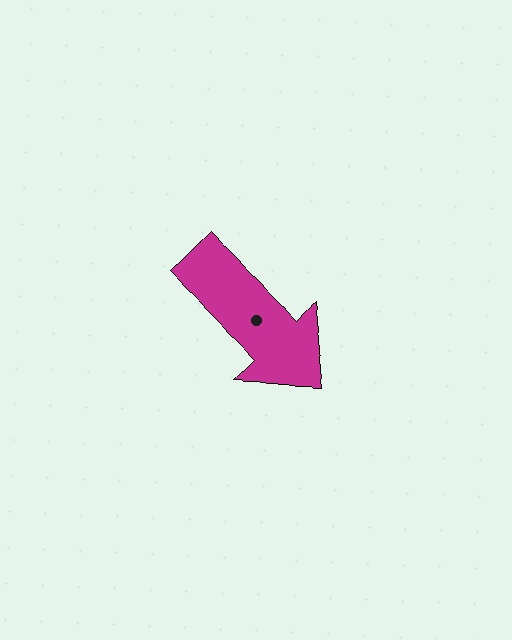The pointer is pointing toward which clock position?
Roughly 4 o'clock.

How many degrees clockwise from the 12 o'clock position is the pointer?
Approximately 134 degrees.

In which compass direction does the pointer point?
Southeast.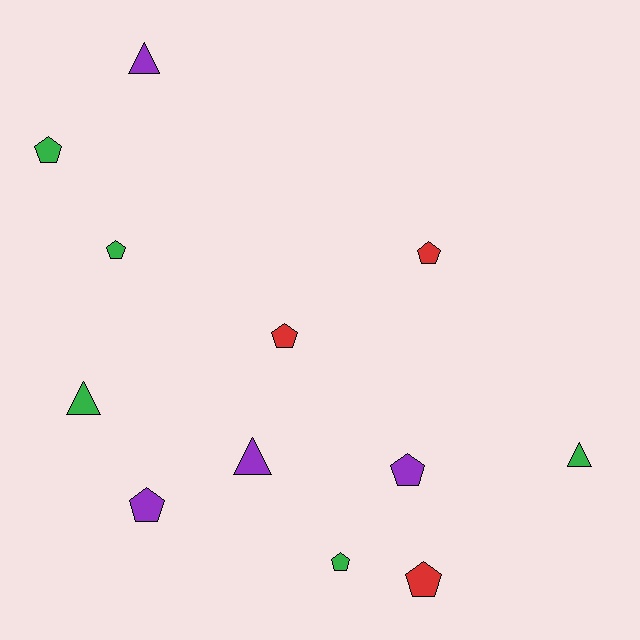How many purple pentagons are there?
There are 2 purple pentagons.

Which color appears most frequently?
Green, with 5 objects.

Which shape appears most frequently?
Pentagon, with 8 objects.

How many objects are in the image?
There are 12 objects.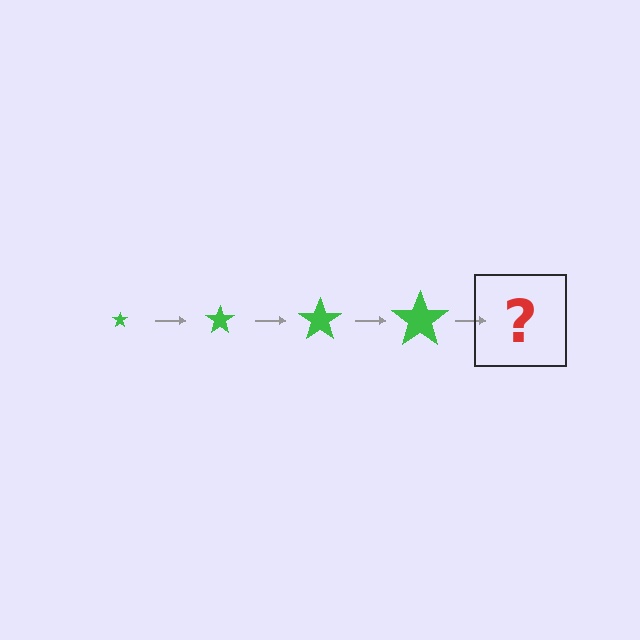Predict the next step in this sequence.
The next step is a green star, larger than the previous one.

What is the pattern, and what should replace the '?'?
The pattern is that the star gets progressively larger each step. The '?' should be a green star, larger than the previous one.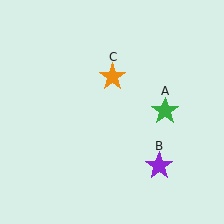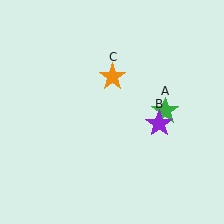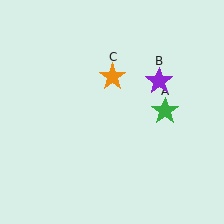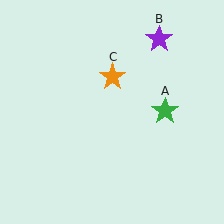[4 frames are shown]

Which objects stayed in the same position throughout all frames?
Green star (object A) and orange star (object C) remained stationary.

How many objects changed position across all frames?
1 object changed position: purple star (object B).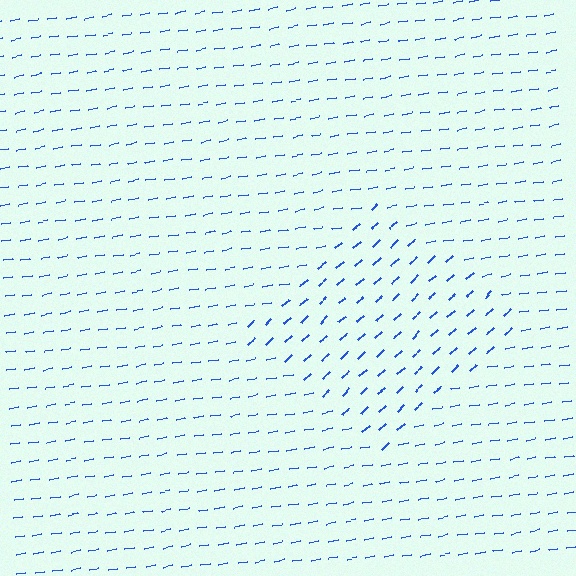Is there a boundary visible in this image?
Yes, there is a texture boundary formed by a change in line orientation.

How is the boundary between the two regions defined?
The boundary is defined purely by a change in line orientation (approximately 31 degrees difference). All lines are the same color and thickness.